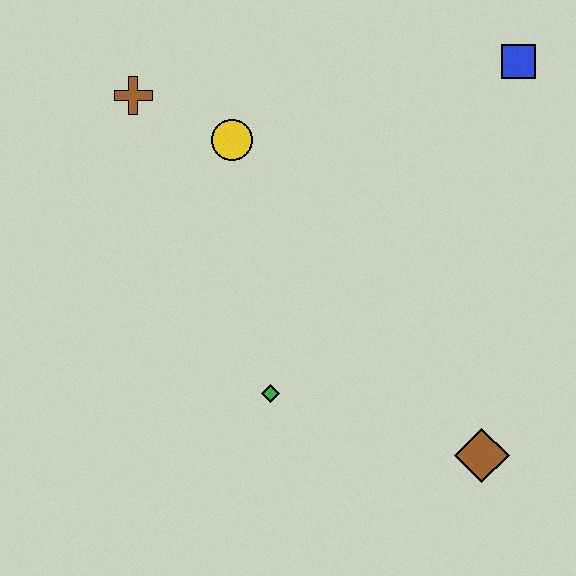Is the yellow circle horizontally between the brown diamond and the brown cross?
Yes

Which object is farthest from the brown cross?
The brown diamond is farthest from the brown cross.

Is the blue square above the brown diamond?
Yes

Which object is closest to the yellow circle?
The brown cross is closest to the yellow circle.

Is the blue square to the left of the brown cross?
No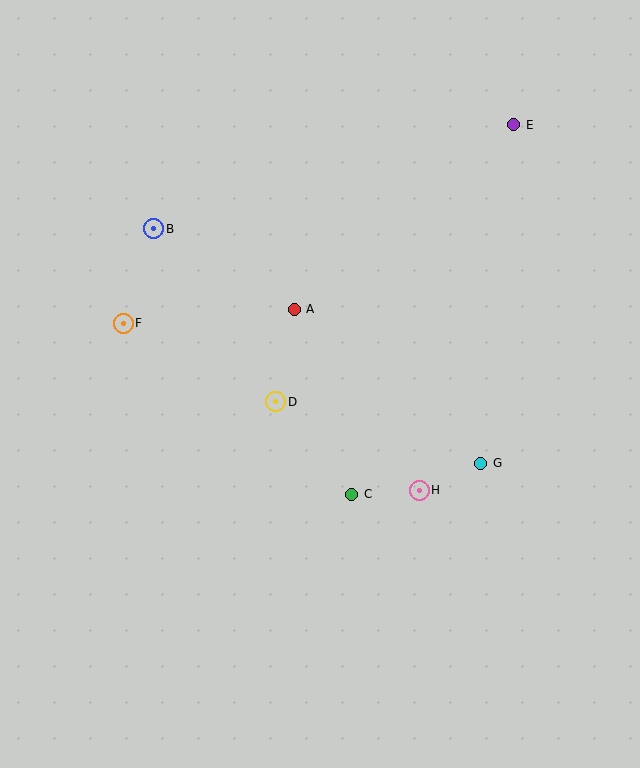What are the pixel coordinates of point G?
Point G is at (481, 463).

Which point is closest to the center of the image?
Point D at (276, 402) is closest to the center.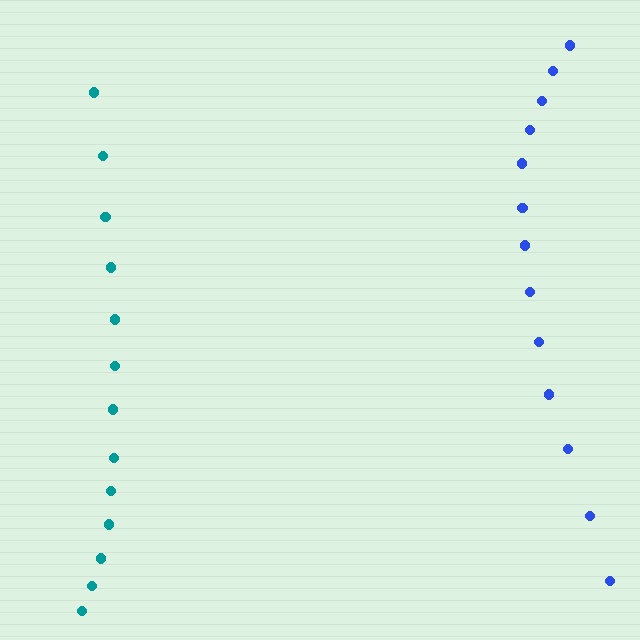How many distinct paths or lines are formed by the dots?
There are 2 distinct paths.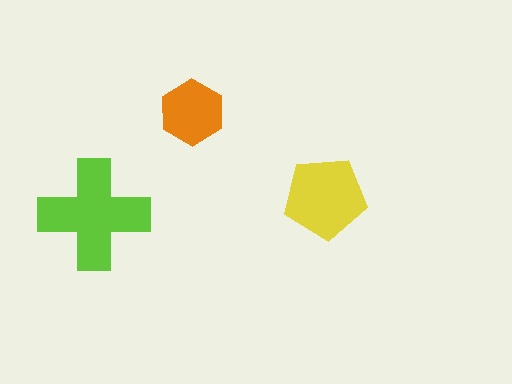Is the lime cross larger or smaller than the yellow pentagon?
Larger.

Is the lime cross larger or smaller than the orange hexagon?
Larger.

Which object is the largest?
The lime cross.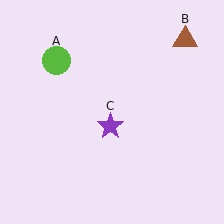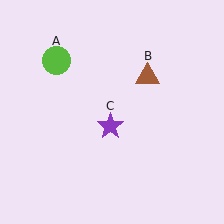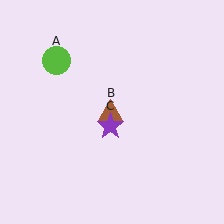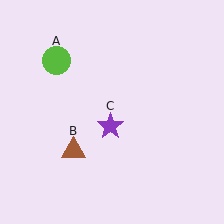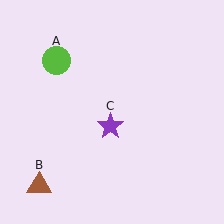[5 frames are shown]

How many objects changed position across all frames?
1 object changed position: brown triangle (object B).